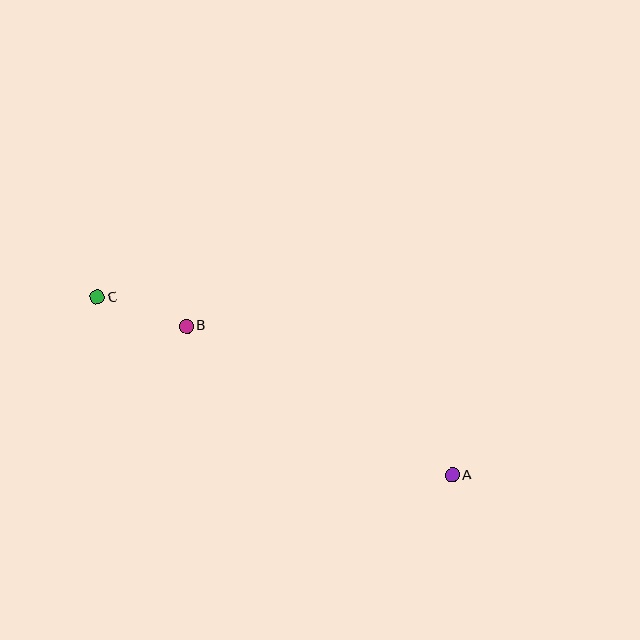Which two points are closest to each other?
Points B and C are closest to each other.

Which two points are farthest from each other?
Points A and C are farthest from each other.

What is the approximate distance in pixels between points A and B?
The distance between A and B is approximately 305 pixels.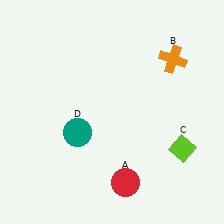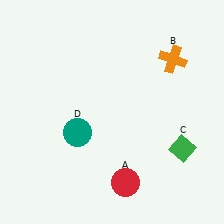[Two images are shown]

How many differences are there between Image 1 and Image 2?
There is 1 difference between the two images.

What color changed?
The diamond (C) changed from lime in Image 1 to green in Image 2.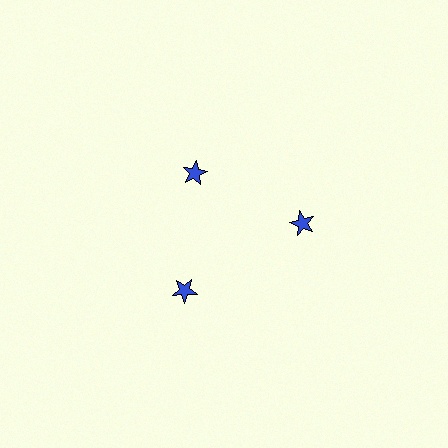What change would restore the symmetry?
The symmetry would be restored by moving it outward, back onto the ring so that all 3 stars sit at equal angles and equal distance from the center.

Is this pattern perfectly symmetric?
No. The 3 blue stars are arranged in a ring, but one element near the 11 o'clock position is pulled inward toward the center, breaking the 3-fold rotational symmetry.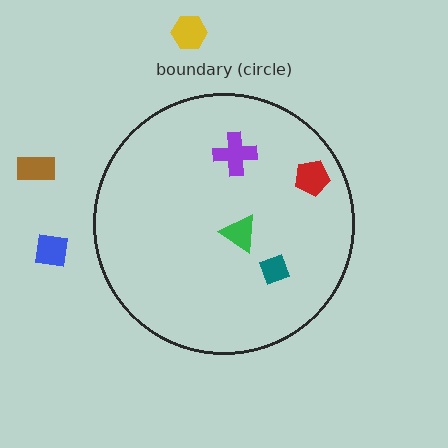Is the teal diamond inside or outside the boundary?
Inside.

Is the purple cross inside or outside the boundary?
Inside.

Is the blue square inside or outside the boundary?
Outside.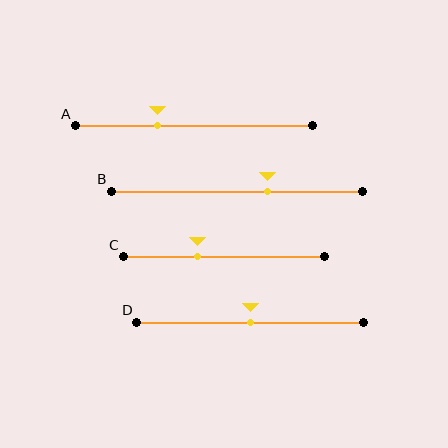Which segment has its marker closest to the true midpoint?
Segment D has its marker closest to the true midpoint.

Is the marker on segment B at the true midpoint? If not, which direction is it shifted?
No, the marker on segment B is shifted to the right by about 12% of the segment length.